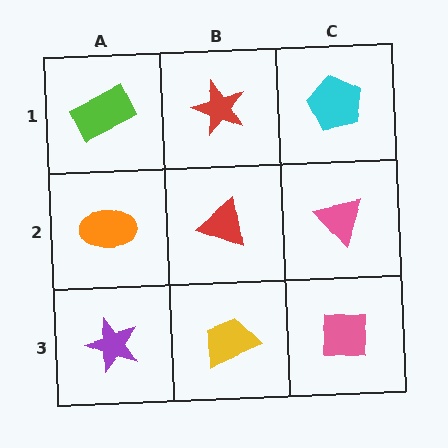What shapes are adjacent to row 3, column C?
A pink triangle (row 2, column C), a yellow trapezoid (row 3, column B).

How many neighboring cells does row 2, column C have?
3.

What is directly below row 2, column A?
A purple star.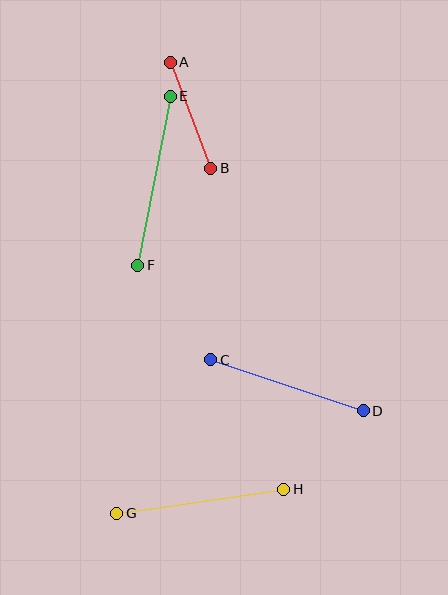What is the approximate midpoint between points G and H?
The midpoint is at approximately (200, 501) pixels.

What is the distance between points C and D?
The distance is approximately 161 pixels.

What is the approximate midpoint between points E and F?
The midpoint is at approximately (154, 181) pixels.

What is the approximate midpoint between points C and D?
The midpoint is at approximately (287, 385) pixels.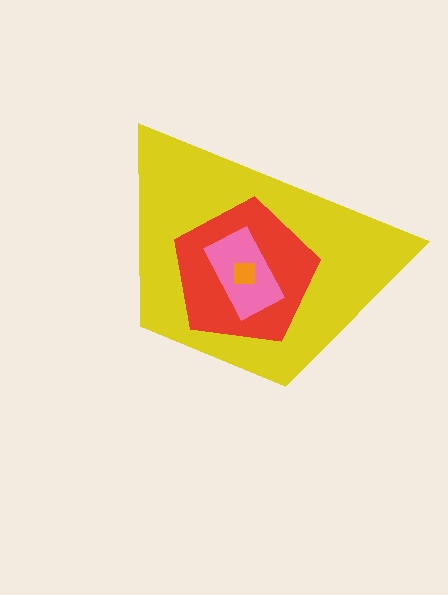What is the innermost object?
The orange square.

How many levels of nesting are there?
4.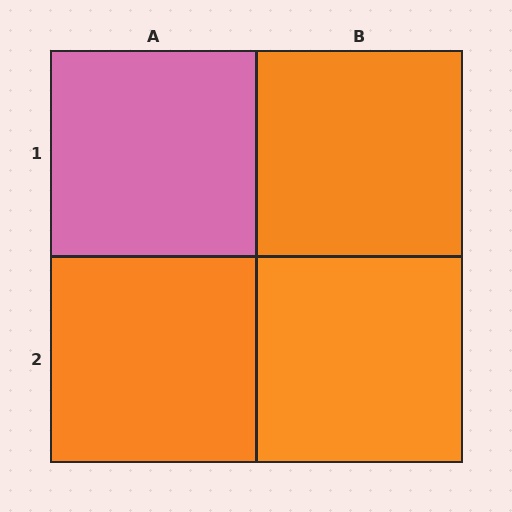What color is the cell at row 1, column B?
Orange.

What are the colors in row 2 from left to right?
Orange, orange.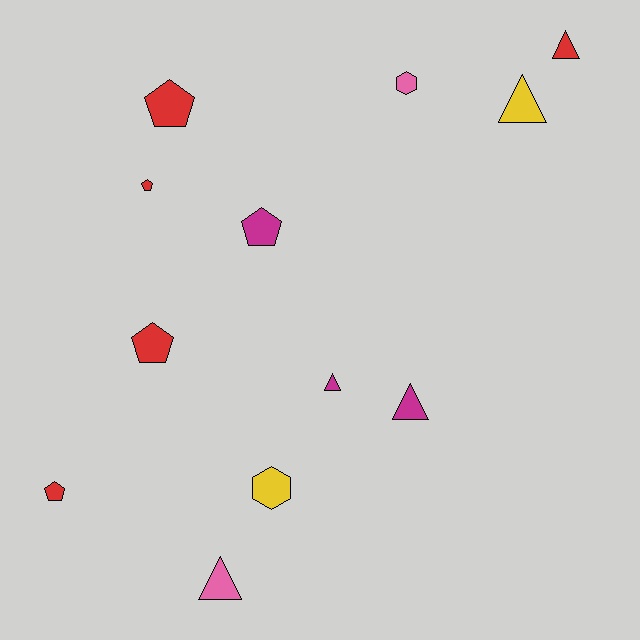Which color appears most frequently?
Red, with 5 objects.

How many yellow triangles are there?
There is 1 yellow triangle.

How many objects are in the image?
There are 12 objects.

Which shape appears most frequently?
Triangle, with 5 objects.